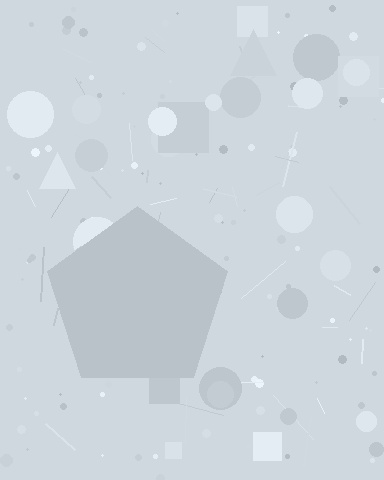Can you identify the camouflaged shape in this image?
The camouflaged shape is a pentagon.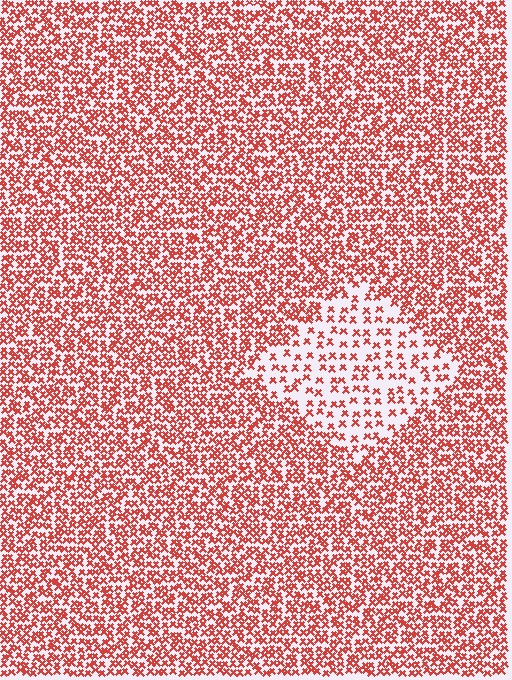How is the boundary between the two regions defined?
The boundary is defined by a change in element density (approximately 2.3x ratio). All elements are the same color, size, and shape.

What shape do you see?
I see a diamond.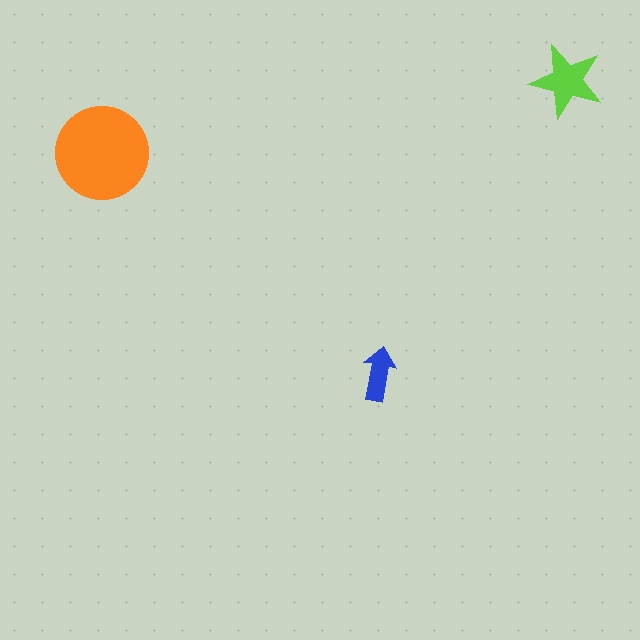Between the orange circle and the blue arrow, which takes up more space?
The orange circle.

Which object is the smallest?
The blue arrow.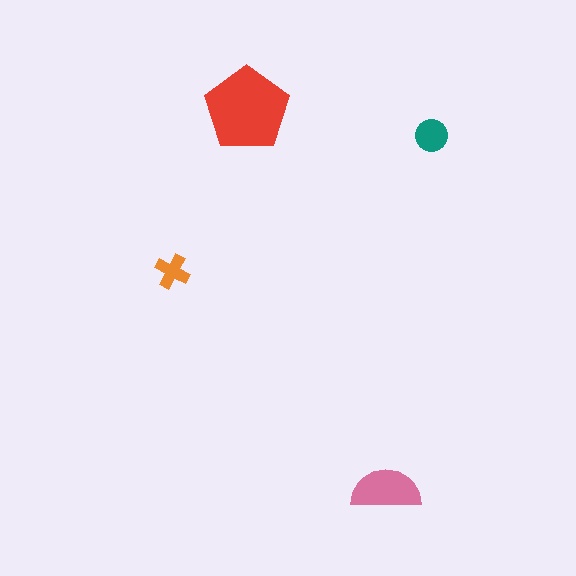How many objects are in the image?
There are 4 objects in the image.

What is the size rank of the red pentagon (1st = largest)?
1st.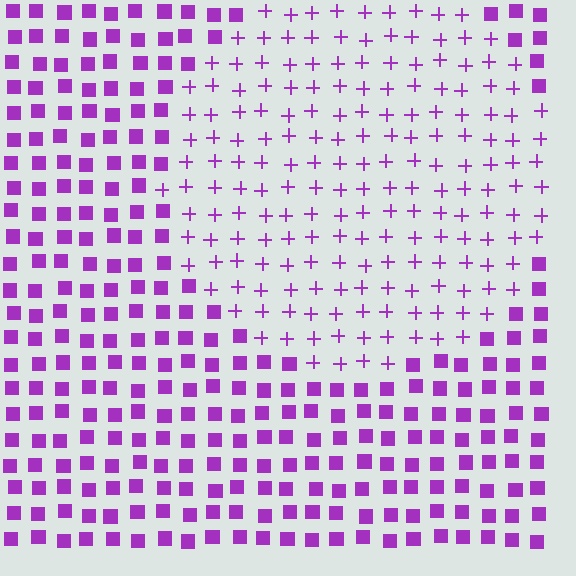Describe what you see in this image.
The image is filled with small purple elements arranged in a uniform grid. A circle-shaped region contains plus signs, while the surrounding area contains squares. The boundary is defined purely by the change in element shape.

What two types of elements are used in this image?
The image uses plus signs inside the circle region and squares outside it.